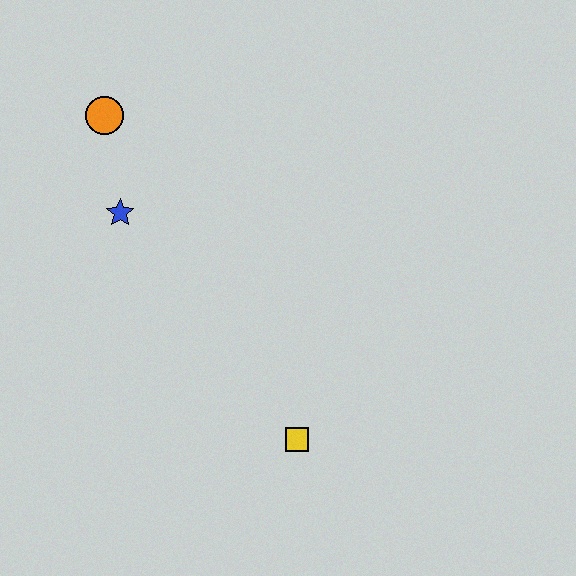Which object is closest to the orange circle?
The blue star is closest to the orange circle.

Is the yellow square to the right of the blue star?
Yes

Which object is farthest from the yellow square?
The orange circle is farthest from the yellow square.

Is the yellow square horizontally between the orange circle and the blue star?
No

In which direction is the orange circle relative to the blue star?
The orange circle is above the blue star.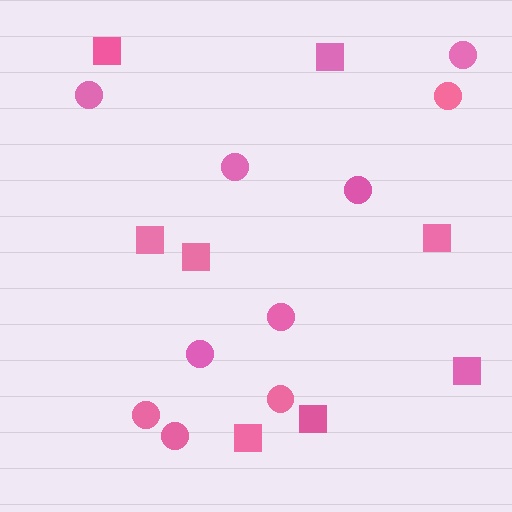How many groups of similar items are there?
There are 2 groups: one group of circles (10) and one group of squares (8).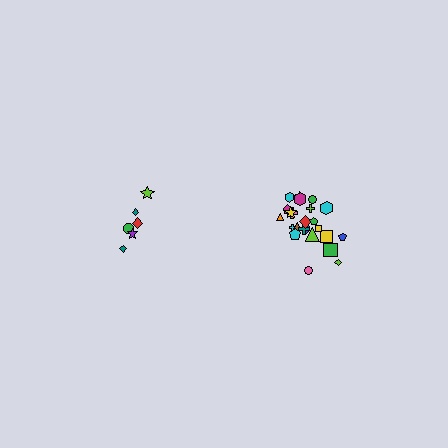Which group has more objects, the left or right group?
The right group.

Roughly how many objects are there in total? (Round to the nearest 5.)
Roughly 30 objects in total.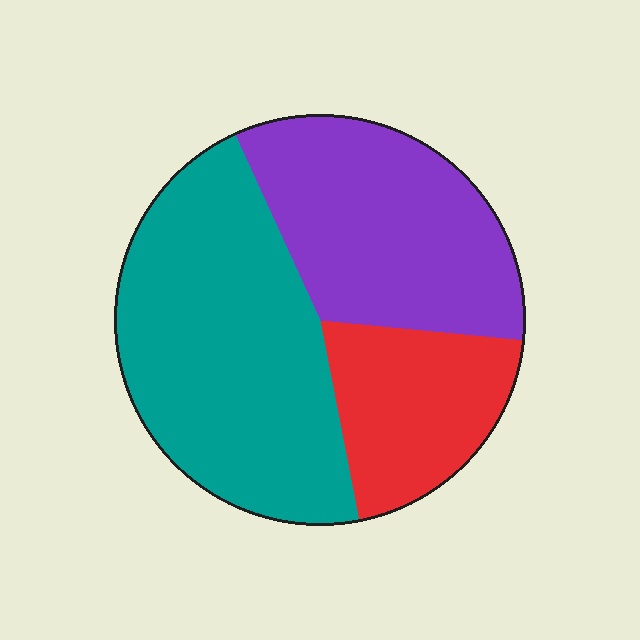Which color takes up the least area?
Red, at roughly 20%.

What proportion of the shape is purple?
Purple covers about 35% of the shape.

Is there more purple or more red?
Purple.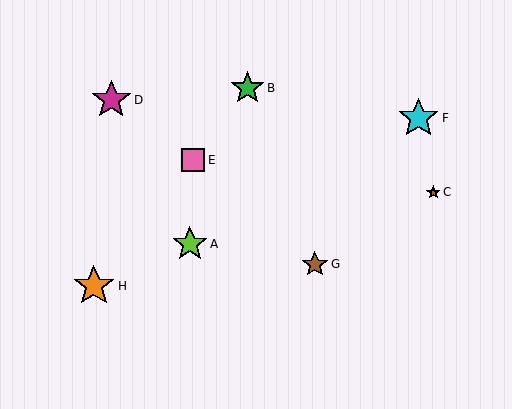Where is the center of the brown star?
The center of the brown star is at (315, 264).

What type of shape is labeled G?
Shape G is a brown star.